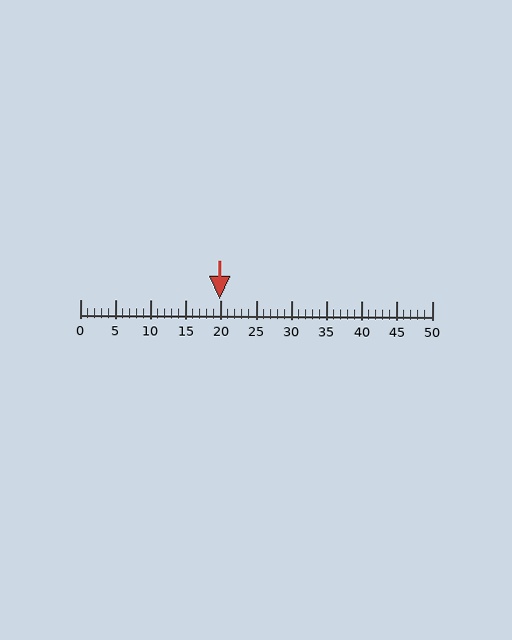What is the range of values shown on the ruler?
The ruler shows values from 0 to 50.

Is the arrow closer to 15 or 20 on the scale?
The arrow is closer to 20.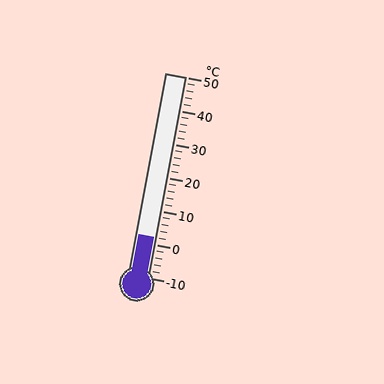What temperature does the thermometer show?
The thermometer shows approximately 2°C.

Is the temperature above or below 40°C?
The temperature is below 40°C.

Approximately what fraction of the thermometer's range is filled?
The thermometer is filled to approximately 20% of its range.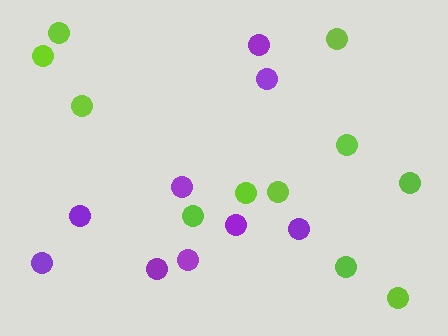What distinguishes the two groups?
There are 2 groups: one group of lime circles (11) and one group of purple circles (9).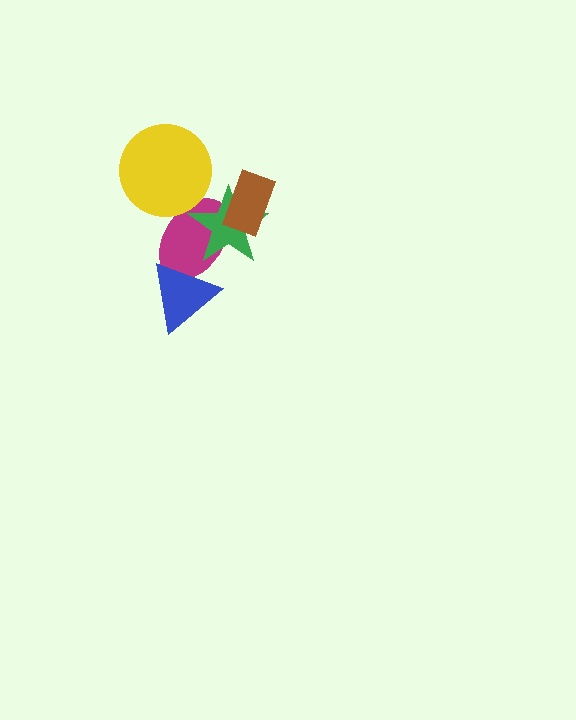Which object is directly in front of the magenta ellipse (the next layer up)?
The green star is directly in front of the magenta ellipse.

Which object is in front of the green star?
The brown rectangle is in front of the green star.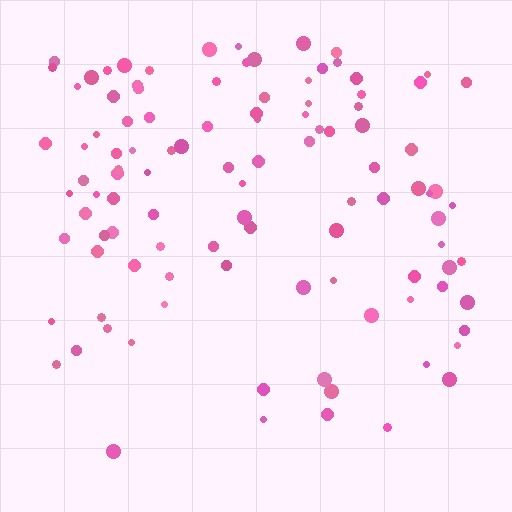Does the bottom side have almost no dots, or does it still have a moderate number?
Still a moderate number, just noticeably fewer than the top.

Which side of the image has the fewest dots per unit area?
The bottom.